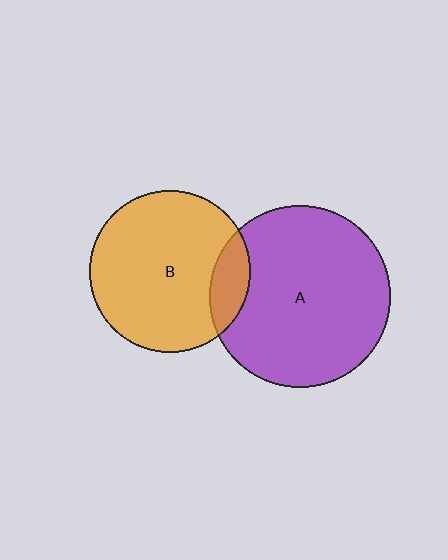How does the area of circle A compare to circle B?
Approximately 1.3 times.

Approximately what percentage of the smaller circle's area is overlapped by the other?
Approximately 15%.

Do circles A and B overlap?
Yes.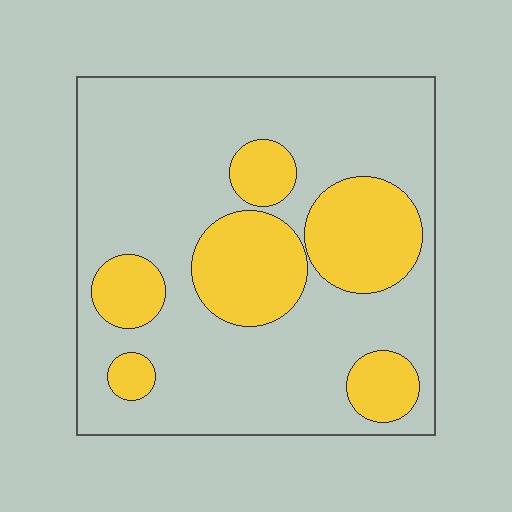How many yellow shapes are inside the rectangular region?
6.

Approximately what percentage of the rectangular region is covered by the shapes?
Approximately 30%.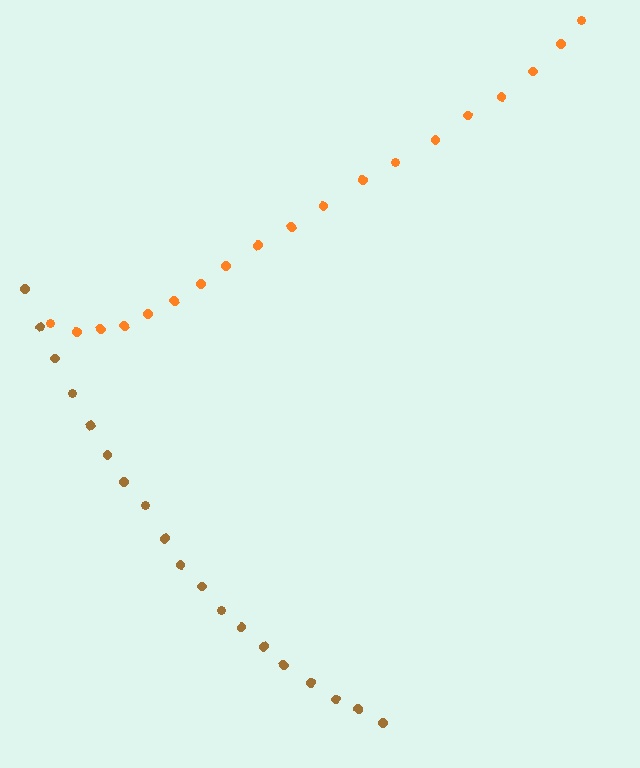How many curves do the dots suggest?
There are 2 distinct paths.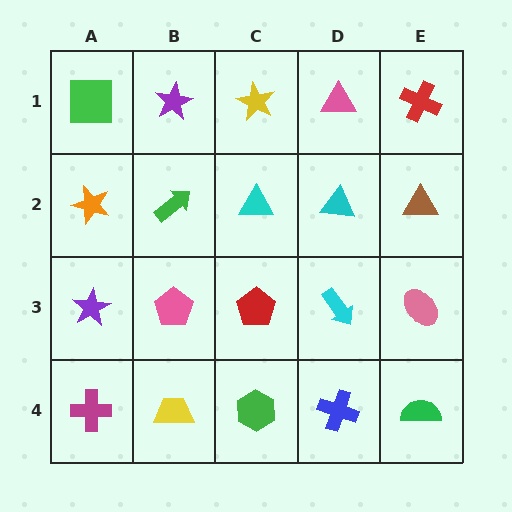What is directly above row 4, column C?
A red pentagon.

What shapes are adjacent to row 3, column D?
A cyan triangle (row 2, column D), a blue cross (row 4, column D), a red pentagon (row 3, column C), a pink ellipse (row 3, column E).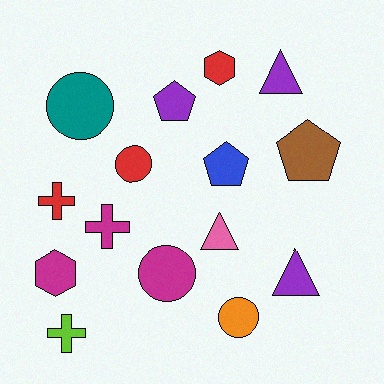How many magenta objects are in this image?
There are 3 magenta objects.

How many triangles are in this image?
There are 3 triangles.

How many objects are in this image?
There are 15 objects.